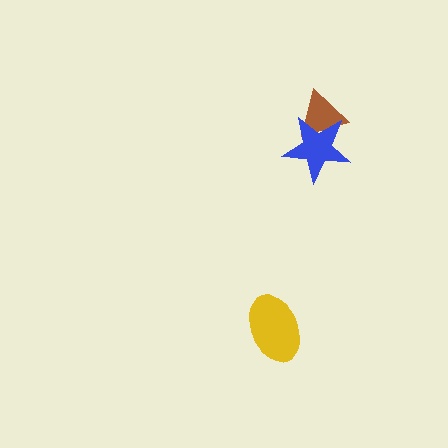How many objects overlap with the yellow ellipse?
0 objects overlap with the yellow ellipse.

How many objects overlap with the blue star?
1 object overlaps with the blue star.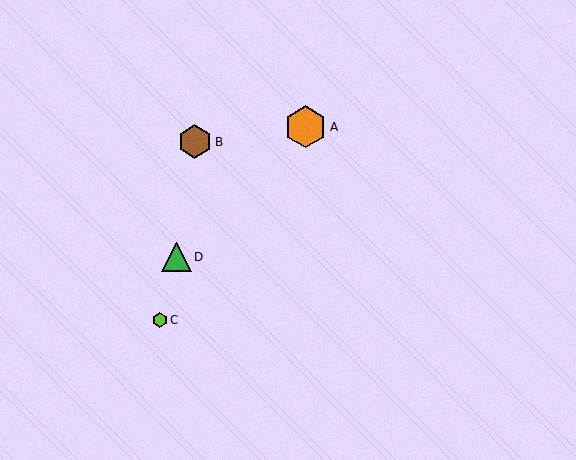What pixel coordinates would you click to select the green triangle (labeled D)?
Click at (176, 257) to select the green triangle D.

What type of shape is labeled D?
Shape D is a green triangle.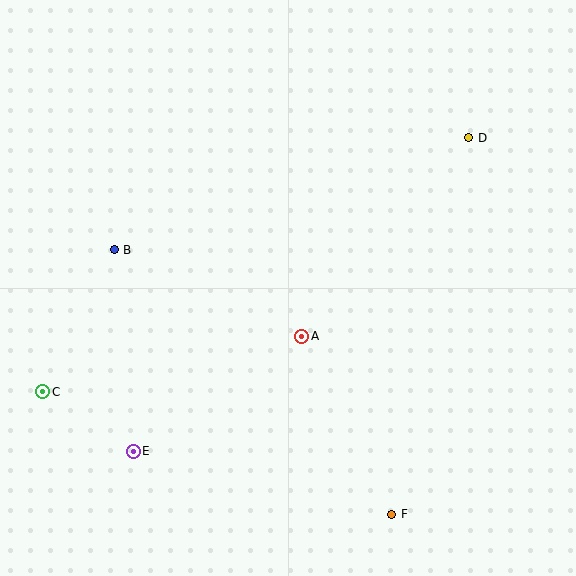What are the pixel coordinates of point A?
Point A is at (302, 336).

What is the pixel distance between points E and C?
The distance between E and C is 108 pixels.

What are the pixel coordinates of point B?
Point B is at (114, 250).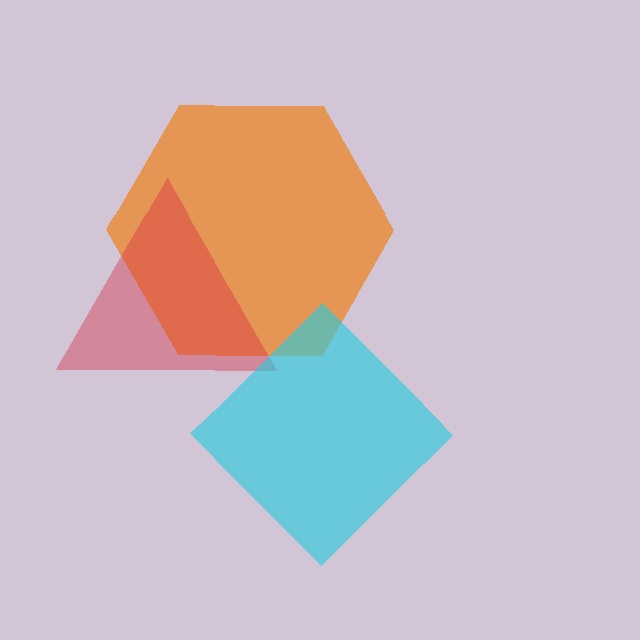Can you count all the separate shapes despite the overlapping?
Yes, there are 3 separate shapes.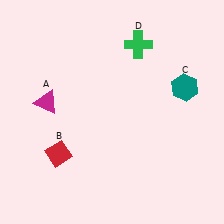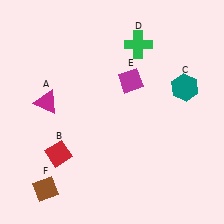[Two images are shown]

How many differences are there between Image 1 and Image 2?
There are 2 differences between the two images.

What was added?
A magenta diamond (E), a brown diamond (F) were added in Image 2.